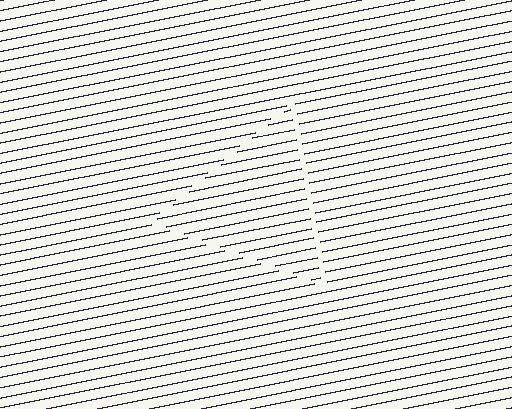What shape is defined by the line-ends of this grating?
An illusory triangle. The interior of the shape contains the same grating, shifted by half a period — the contour is defined by the phase discontinuity where line-ends from the inner and outer gratings abut.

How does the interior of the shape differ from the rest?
The interior of the shape contains the same grating, shifted by half a period — the contour is defined by the phase discontinuity where line-ends from the inner and outer gratings abut.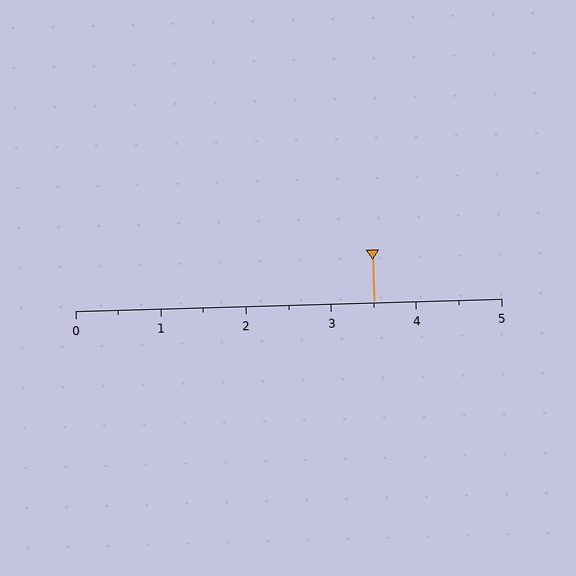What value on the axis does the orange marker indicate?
The marker indicates approximately 3.5.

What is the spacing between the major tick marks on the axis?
The major ticks are spaced 1 apart.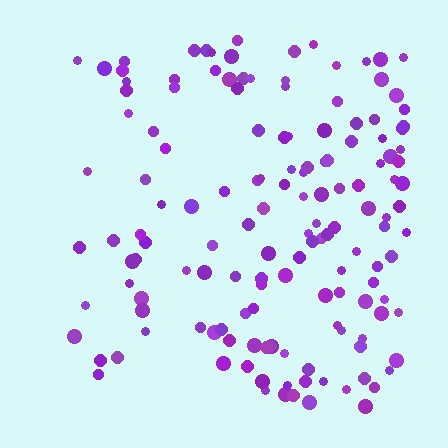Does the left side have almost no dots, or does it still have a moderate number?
Still a moderate number, just noticeably fewer than the right.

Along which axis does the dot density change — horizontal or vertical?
Horizontal.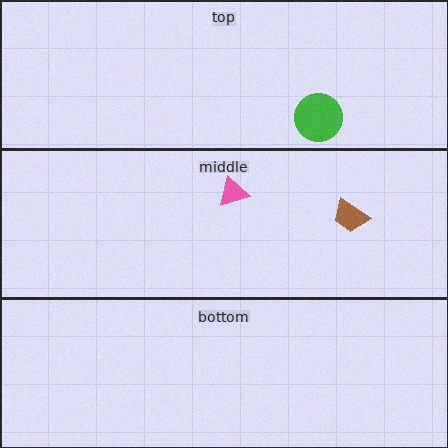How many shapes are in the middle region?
2.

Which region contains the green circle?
The top region.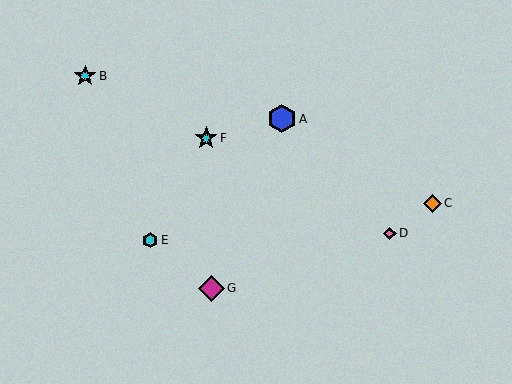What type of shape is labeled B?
Shape B is a cyan star.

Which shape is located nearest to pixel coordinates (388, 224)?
The pink diamond (labeled D) at (390, 233) is nearest to that location.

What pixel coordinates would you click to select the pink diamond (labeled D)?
Click at (390, 233) to select the pink diamond D.